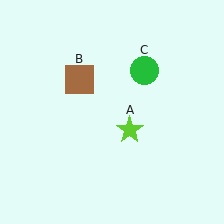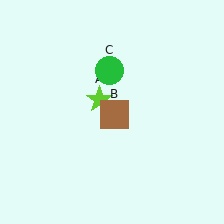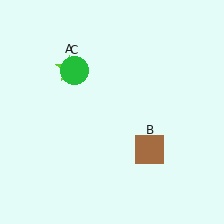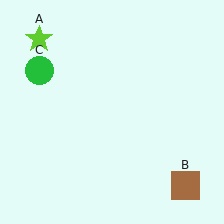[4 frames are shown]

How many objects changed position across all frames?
3 objects changed position: lime star (object A), brown square (object B), green circle (object C).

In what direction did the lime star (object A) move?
The lime star (object A) moved up and to the left.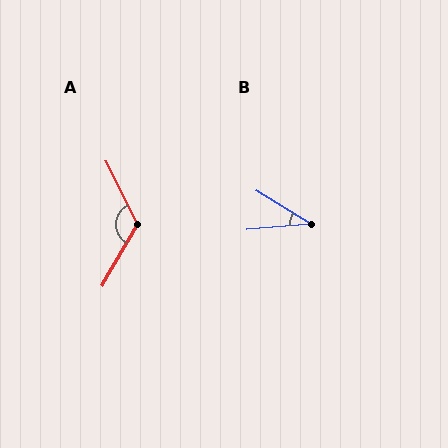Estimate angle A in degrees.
Approximately 123 degrees.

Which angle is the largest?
A, at approximately 123 degrees.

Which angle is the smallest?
B, at approximately 36 degrees.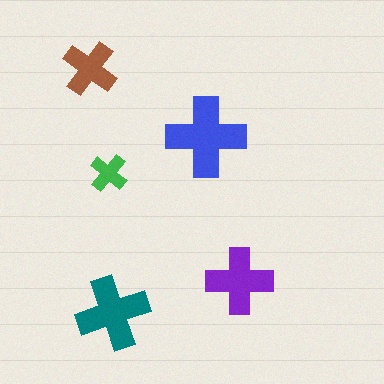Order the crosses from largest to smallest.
the blue one, the teal one, the purple one, the brown one, the green one.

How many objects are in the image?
There are 5 objects in the image.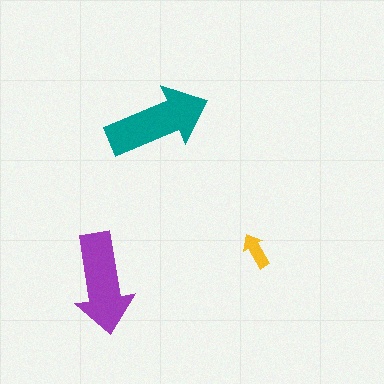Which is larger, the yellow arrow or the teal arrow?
The teal one.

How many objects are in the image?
There are 3 objects in the image.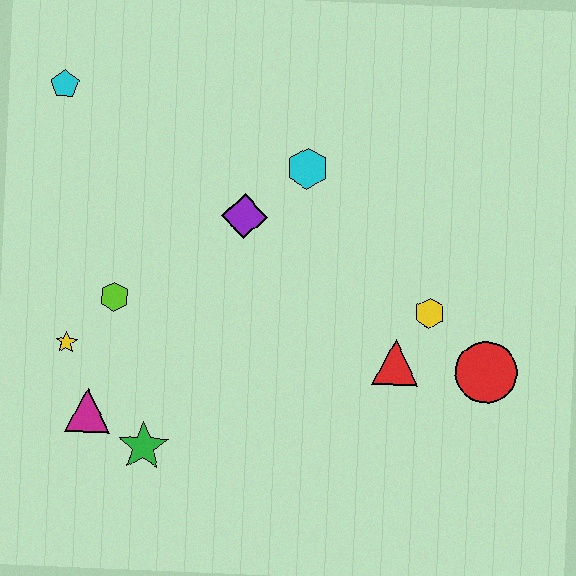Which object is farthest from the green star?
The cyan pentagon is farthest from the green star.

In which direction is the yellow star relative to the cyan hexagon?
The yellow star is to the left of the cyan hexagon.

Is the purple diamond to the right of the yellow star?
Yes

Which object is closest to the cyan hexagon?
The purple diamond is closest to the cyan hexagon.